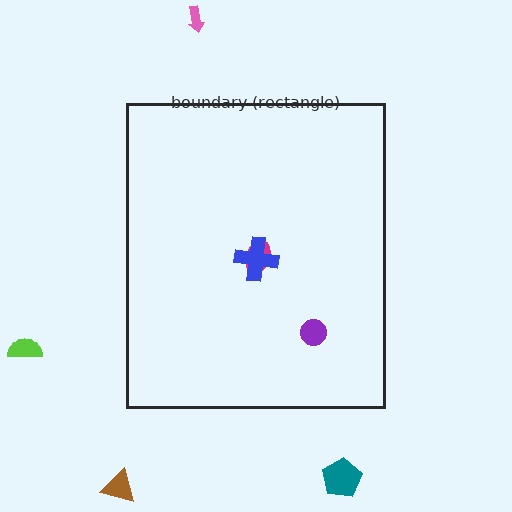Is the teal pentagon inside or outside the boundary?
Outside.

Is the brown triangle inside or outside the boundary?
Outside.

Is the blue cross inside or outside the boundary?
Inside.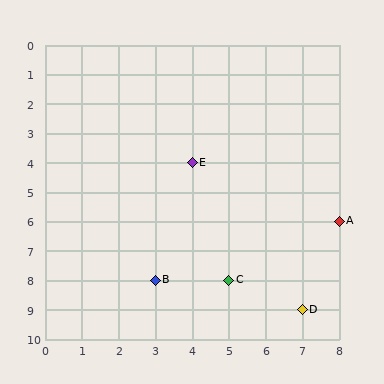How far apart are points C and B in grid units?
Points C and B are 2 columns apart.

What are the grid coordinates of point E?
Point E is at grid coordinates (4, 4).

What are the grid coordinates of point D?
Point D is at grid coordinates (7, 9).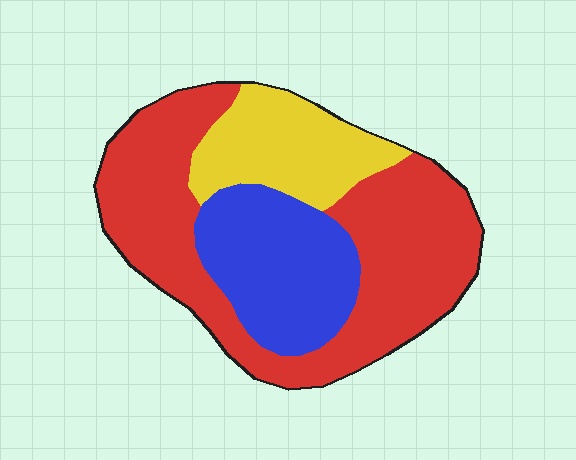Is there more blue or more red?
Red.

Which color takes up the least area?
Yellow, at roughly 20%.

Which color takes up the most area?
Red, at roughly 55%.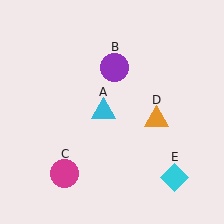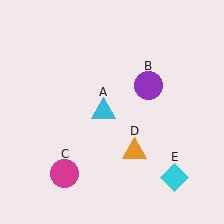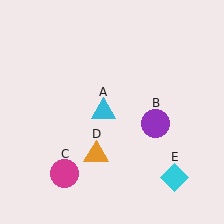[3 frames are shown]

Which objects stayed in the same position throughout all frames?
Cyan triangle (object A) and magenta circle (object C) and cyan diamond (object E) remained stationary.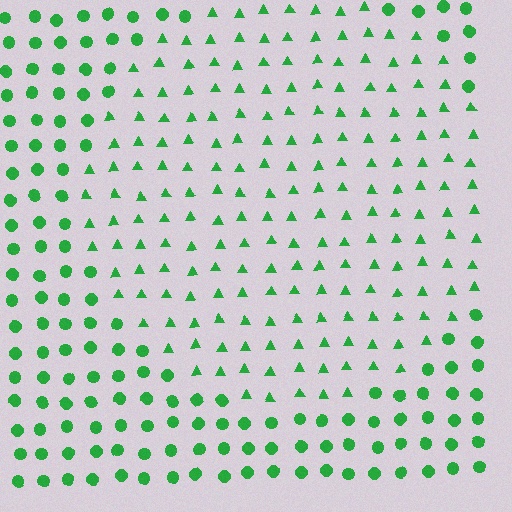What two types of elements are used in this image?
The image uses triangles inside the circle region and circles outside it.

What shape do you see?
I see a circle.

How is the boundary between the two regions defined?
The boundary is defined by a change in element shape: triangles inside vs. circles outside. All elements share the same color and spacing.